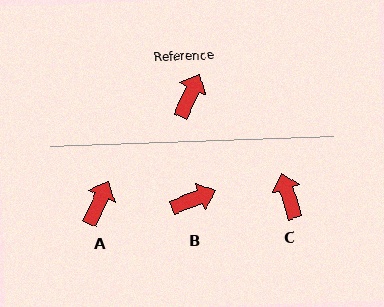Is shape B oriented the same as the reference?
No, it is off by about 44 degrees.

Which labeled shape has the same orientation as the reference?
A.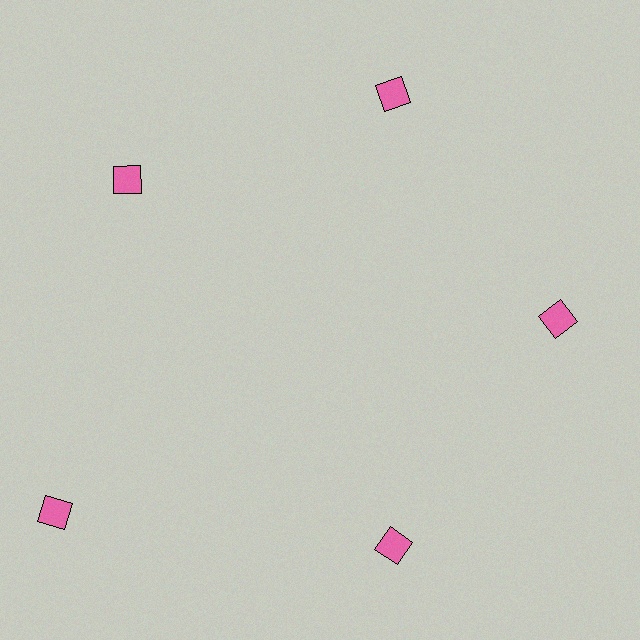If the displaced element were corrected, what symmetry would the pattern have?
It would have 5-fold rotational symmetry — the pattern would map onto itself every 72 degrees.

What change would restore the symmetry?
The symmetry would be restored by moving it inward, back onto the ring so that all 5 diamonds sit at equal angles and equal distance from the center.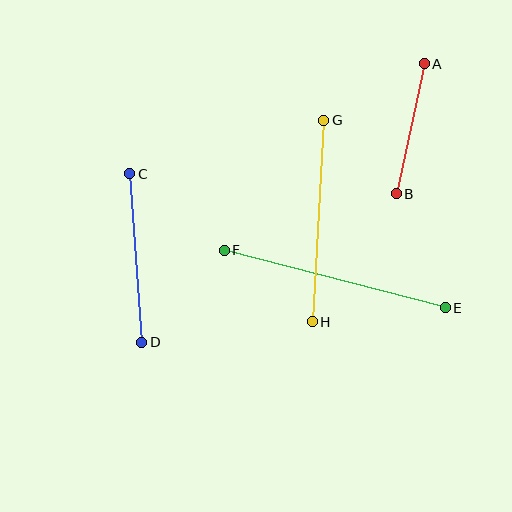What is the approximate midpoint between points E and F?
The midpoint is at approximately (335, 279) pixels.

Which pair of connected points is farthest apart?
Points E and F are farthest apart.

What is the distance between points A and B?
The distance is approximately 133 pixels.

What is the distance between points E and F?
The distance is approximately 228 pixels.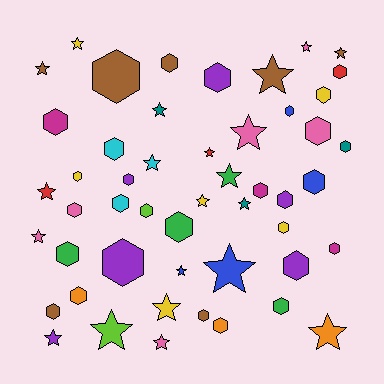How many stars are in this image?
There are 21 stars.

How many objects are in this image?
There are 50 objects.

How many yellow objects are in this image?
There are 6 yellow objects.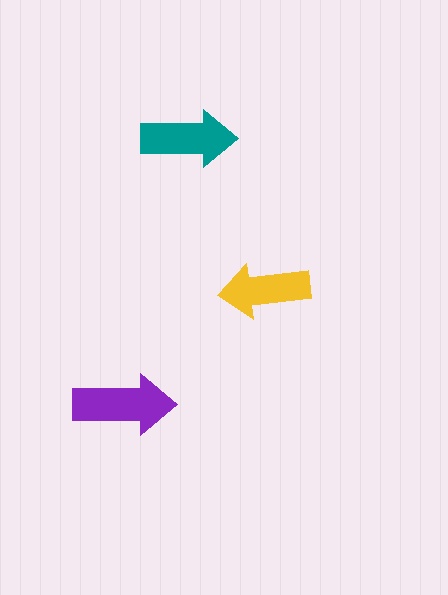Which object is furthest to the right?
The yellow arrow is rightmost.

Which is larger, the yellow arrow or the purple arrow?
The purple one.